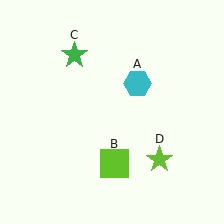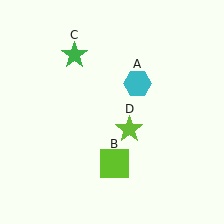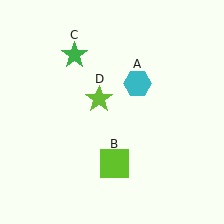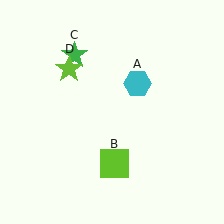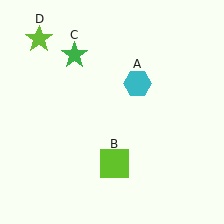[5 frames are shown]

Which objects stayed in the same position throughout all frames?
Cyan hexagon (object A) and lime square (object B) and green star (object C) remained stationary.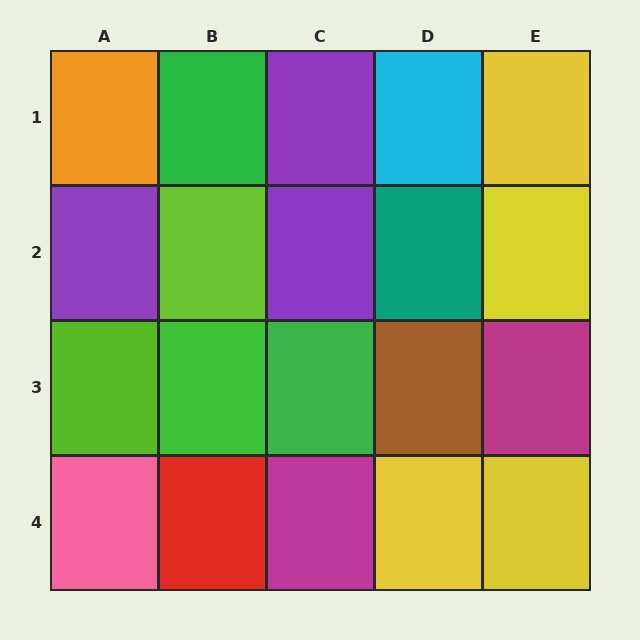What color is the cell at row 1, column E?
Yellow.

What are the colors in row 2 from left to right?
Purple, lime, purple, teal, yellow.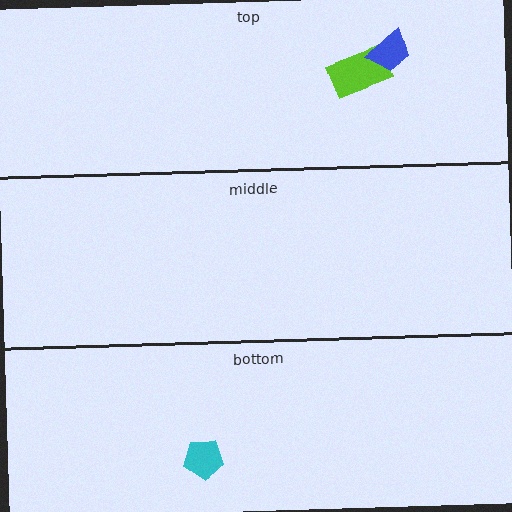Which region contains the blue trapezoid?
The top region.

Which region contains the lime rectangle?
The top region.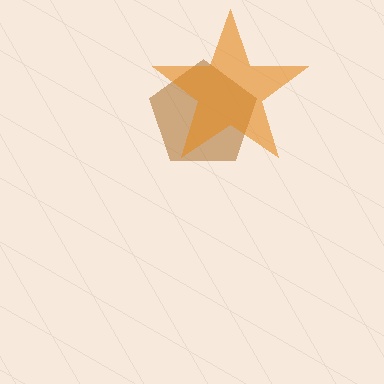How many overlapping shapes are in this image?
There are 2 overlapping shapes in the image.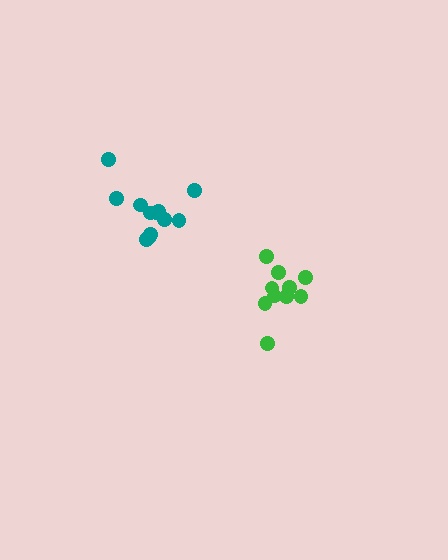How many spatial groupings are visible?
There are 2 spatial groupings.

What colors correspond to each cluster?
The clusters are colored: teal, green.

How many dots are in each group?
Group 1: 12 dots, Group 2: 10 dots (22 total).